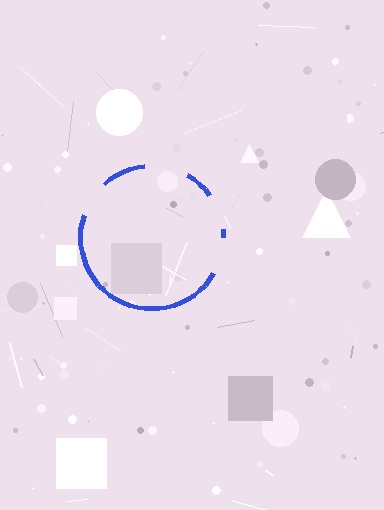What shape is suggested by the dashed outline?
The dashed outline suggests a circle.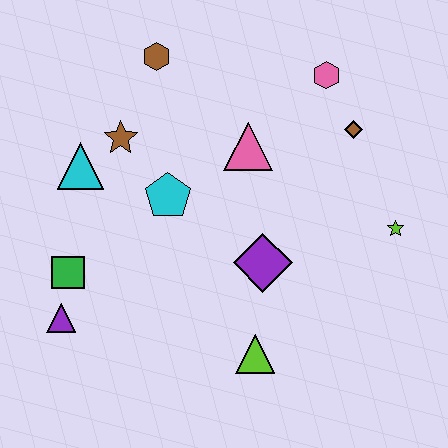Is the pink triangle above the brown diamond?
No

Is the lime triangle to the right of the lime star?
No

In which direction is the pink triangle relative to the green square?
The pink triangle is to the right of the green square.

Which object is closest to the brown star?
The cyan triangle is closest to the brown star.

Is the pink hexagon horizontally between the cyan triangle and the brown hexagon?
No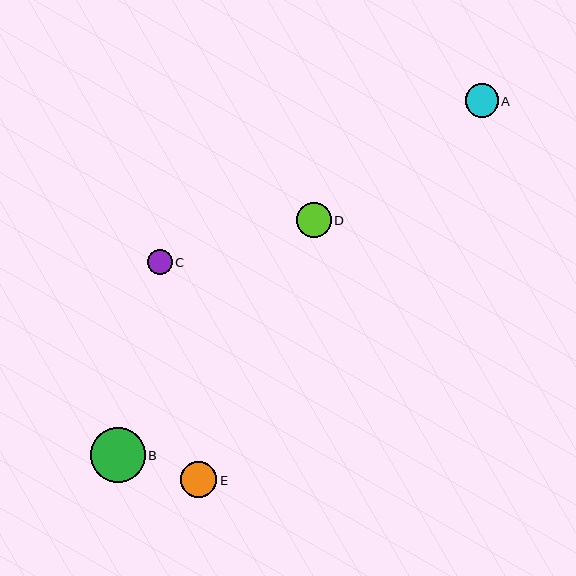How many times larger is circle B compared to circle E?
Circle B is approximately 1.5 times the size of circle E.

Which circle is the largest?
Circle B is the largest with a size of approximately 54 pixels.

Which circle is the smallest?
Circle C is the smallest with a size of approximately 25 pixels.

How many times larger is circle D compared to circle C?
Circle D is approximately 1.4 times the size of circle C.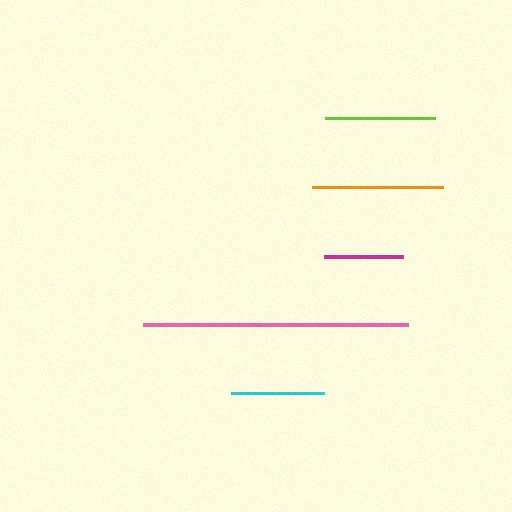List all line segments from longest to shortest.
From longest to shortest: pink, orange, lime, cyan, magenta.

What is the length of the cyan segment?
The cyan segment is approximately 93 pixels long.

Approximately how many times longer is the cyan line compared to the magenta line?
The cyan line is approximately 1.2 times the length of the magenta line.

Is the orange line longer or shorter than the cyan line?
The orange line is longer than the cyan line.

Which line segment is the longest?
The pink line is the longest at approximately 265 pixels.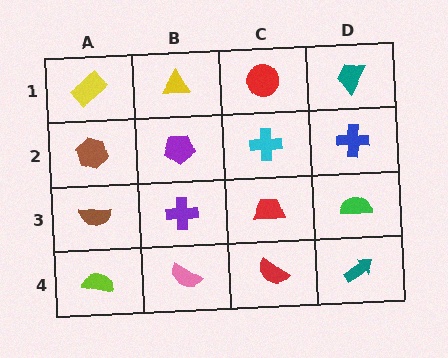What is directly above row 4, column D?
A green semicircle.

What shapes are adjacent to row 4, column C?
A red trapezoid (row 3, column C), a pink semicircle (row 4, column B), a teal arrow (row 4, column D).